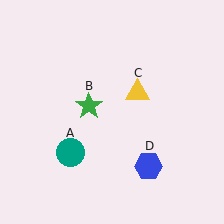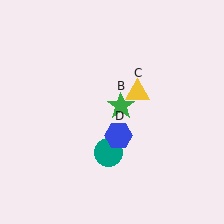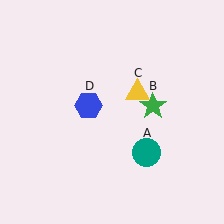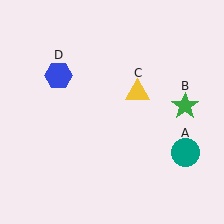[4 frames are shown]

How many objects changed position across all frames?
3 objects changed position: teal circle (object A), green star (object B), blue hexagon (object D).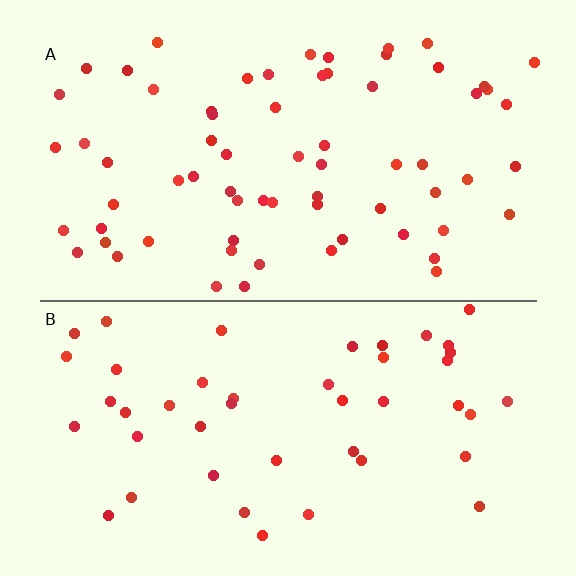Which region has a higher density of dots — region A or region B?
A (the top).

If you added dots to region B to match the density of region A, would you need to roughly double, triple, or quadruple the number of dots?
Approximately double.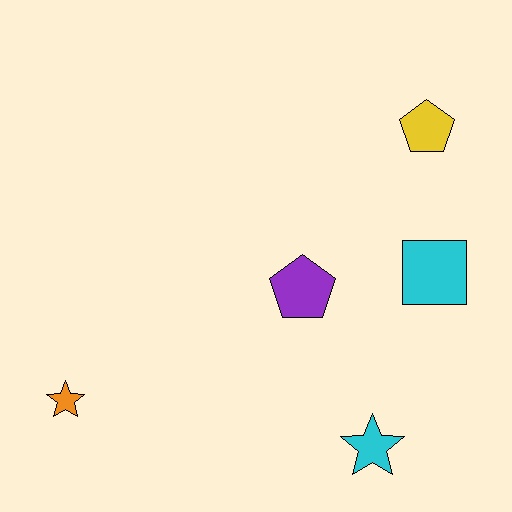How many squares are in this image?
There is 1 square.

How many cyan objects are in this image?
There are 2 cyan objects.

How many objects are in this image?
There are 5 objects.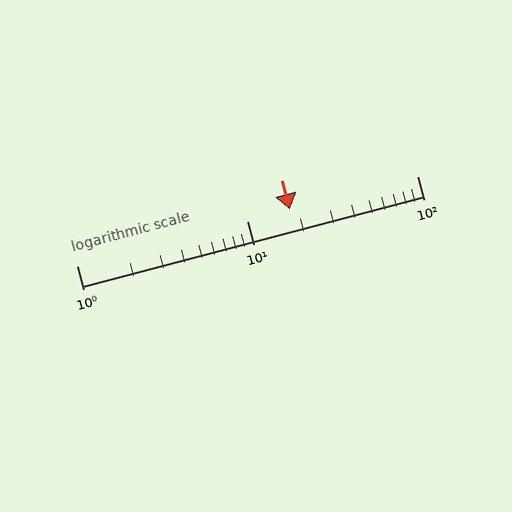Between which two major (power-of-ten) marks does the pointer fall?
The pointer is between 10 and 100.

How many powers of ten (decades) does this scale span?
The scale spans 2 decades, from 1 to 100.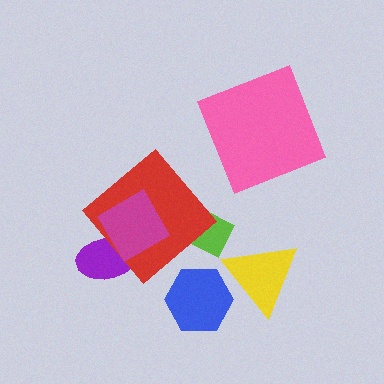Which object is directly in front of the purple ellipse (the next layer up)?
The red diamond is directly in front of the purple ellipse.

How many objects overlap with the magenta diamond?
2 objects overlap with the magenta diamond.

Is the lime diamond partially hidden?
Yes, it is partially covered by another shape.